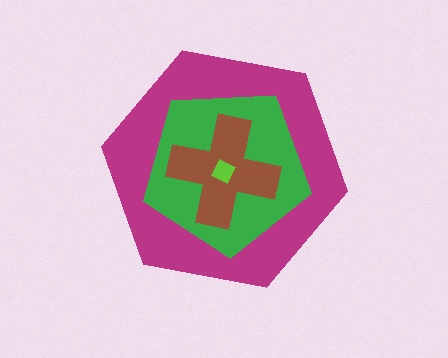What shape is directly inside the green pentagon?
The brown cross.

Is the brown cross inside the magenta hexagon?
Yes.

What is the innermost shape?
The lime diamond.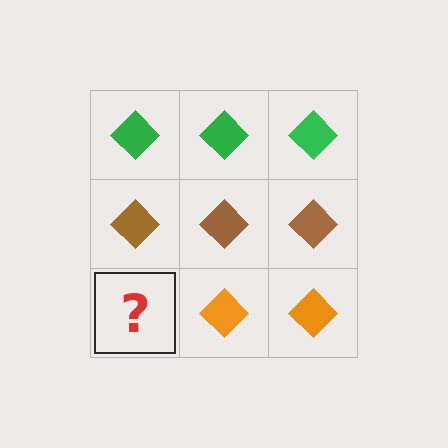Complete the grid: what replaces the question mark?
The question mark should be replaced with an orange diamond.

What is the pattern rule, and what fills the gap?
The rule is that each row has a consistent color. The gap should be filled with an orange diamond.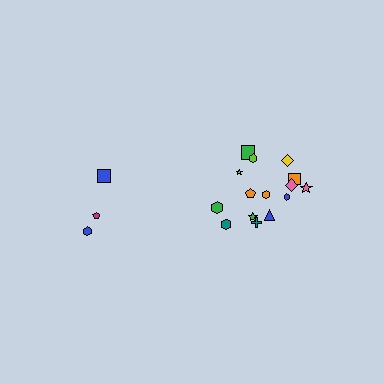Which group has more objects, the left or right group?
The right group.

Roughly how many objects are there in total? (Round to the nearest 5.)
Roughly 20 objects in total.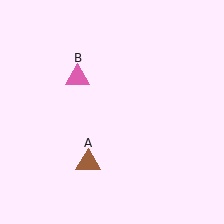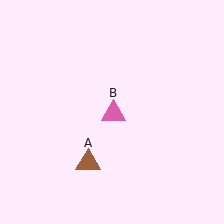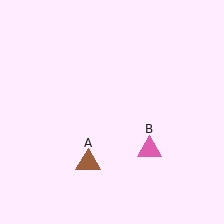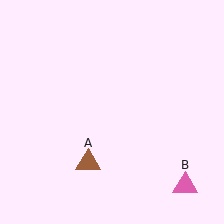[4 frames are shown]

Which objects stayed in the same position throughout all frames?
Brown triangle (object A) remained stationary.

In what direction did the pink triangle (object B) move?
The pink triangle (object B) moved down and to the right.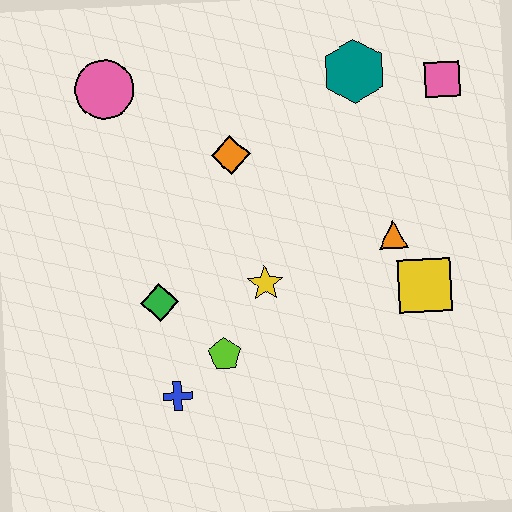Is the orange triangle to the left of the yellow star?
No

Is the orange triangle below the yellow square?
No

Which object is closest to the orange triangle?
The yellow square is closest to the orange triangle.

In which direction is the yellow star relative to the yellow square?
The yellow star is to the left of the yellow square.